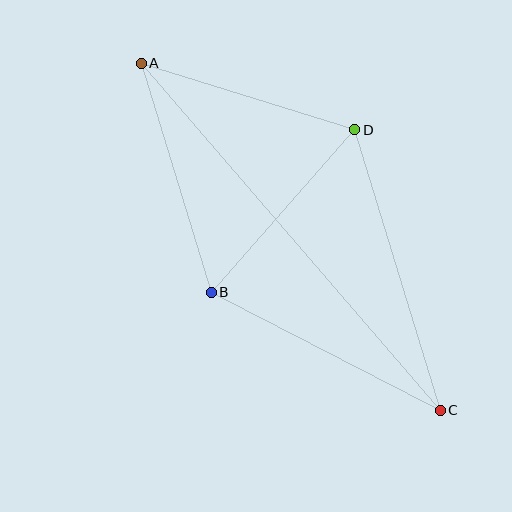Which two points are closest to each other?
Points B and D are closest to each other.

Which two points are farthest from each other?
Points A and C are farthest from each other.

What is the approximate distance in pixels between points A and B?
The distance between A and B is approximately 240 pixels.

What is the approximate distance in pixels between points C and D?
The distance between C and D is approximately 293 pixels.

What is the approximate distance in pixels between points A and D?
The distance between A and D is approximately 224 pixels.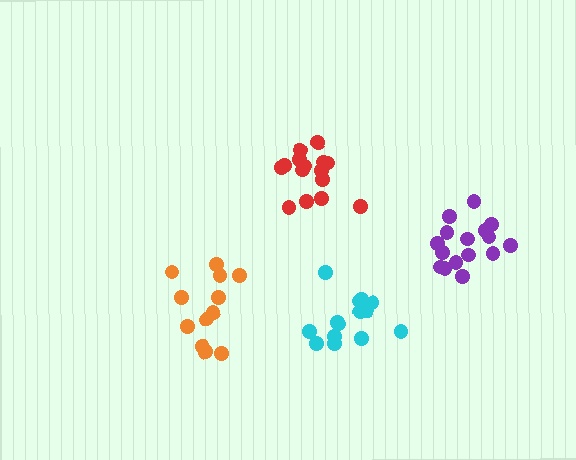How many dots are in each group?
Group 1: 14 dots, Group 2: 15 dots, Group 3: 16 dots, Group 4: 12 dots (57 total).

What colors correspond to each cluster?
The clusters are colored: cyan, red, purple, orange.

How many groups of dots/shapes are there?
There are 4 groups.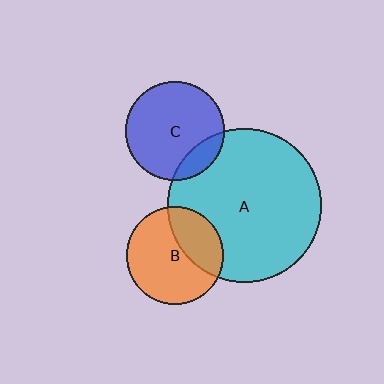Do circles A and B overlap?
Yes.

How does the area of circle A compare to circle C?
Approximately 2.4 times.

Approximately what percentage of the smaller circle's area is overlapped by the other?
Approximately 35%.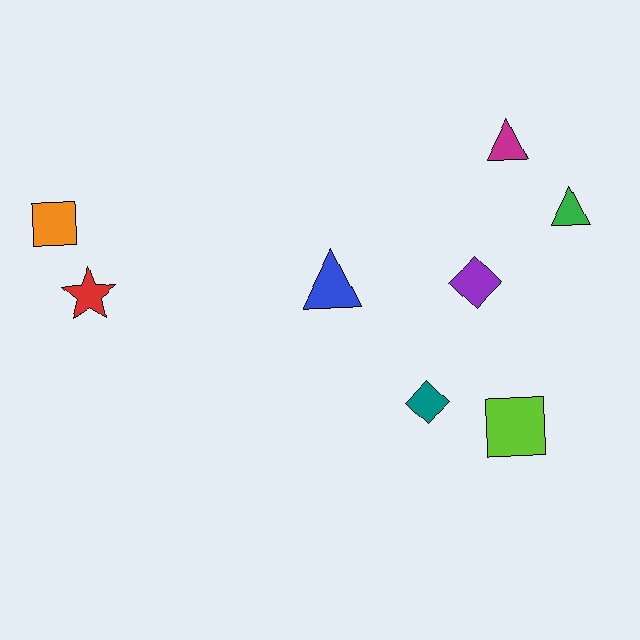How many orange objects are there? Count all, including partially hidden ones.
There is 1 orange object.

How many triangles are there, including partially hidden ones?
There are 3 triangles.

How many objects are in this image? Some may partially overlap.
There are 8 objects.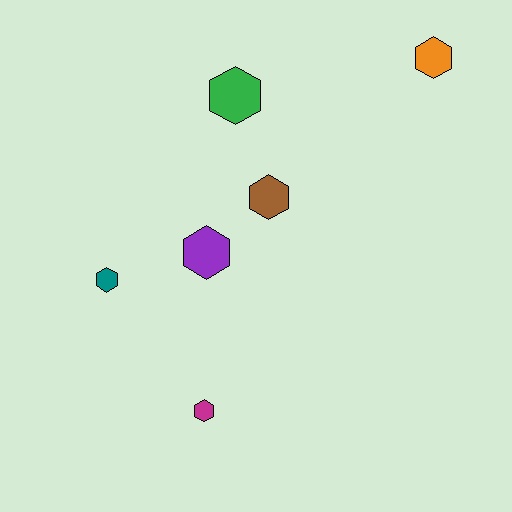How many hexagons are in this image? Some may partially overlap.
There are 6 hexagons.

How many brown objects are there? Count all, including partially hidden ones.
There is 1 brown object.